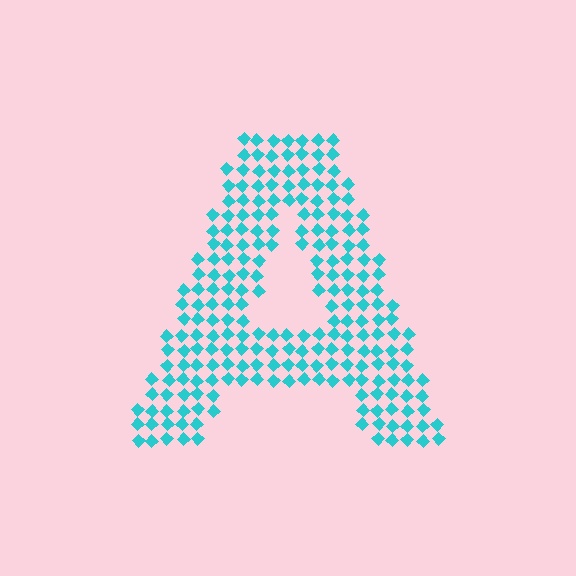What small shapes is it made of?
It is made of small diamonds.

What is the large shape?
The large shape is the letter A.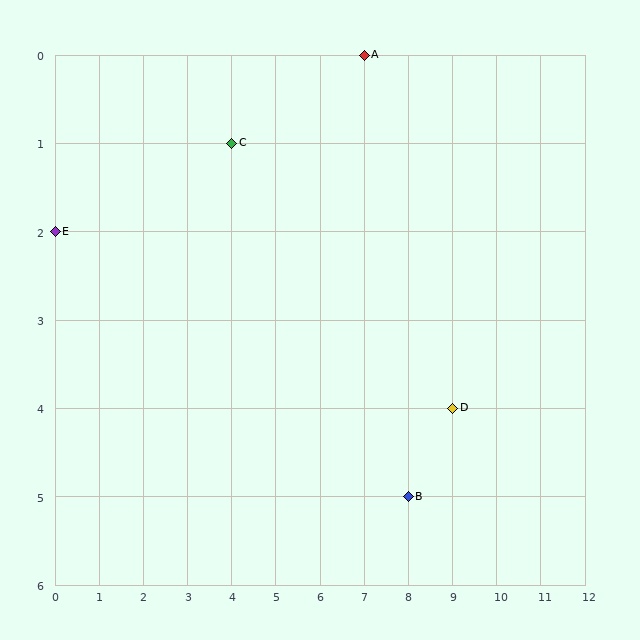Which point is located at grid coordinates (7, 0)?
Point A is at (7, 0).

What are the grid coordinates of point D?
Point D is at grid coordinates (9, 4).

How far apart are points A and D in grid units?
Points A and D are 2 columns and 4 rows apart (about 4.5 grid units diagonally).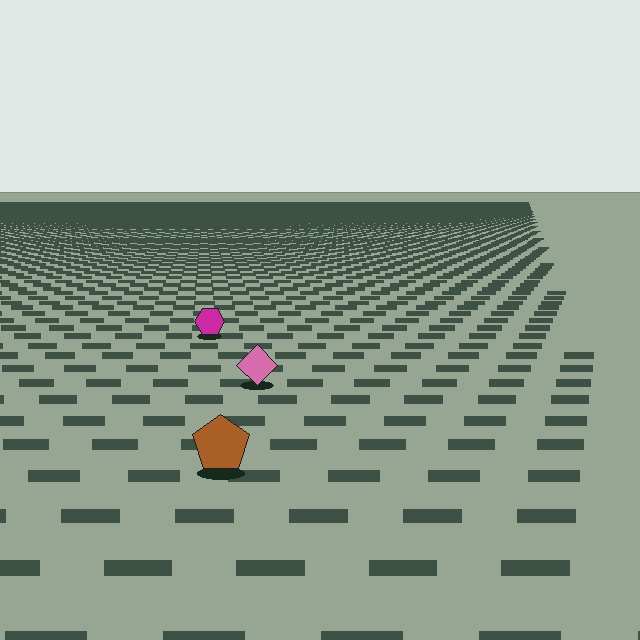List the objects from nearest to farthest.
From nearest to farthest: the brown pentagon, the pink diamond, the magenta hexagon.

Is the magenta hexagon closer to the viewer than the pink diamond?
No. The pink diamond is closer — you can tell from the texture gradient: the ground texture is coarser near it.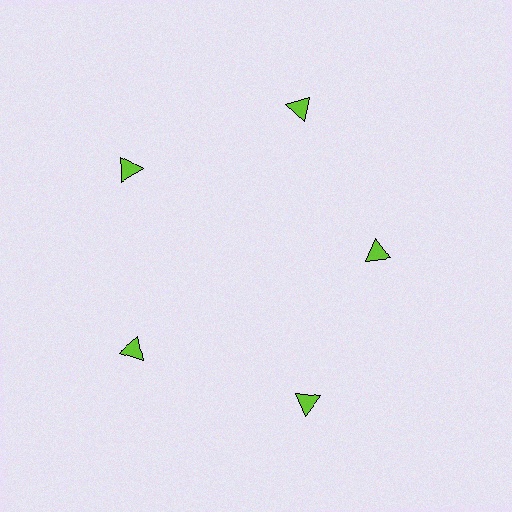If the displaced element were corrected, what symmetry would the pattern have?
It would have 5-fold rotational symmetry — the pattern would map onto itself every 72 degrees.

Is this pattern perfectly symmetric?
No. The 5 lime triangles are arranged in a ring, but one element near the 3 o'clock position is pulled inward toward the center, breaking the 5-fold rotational symmetry.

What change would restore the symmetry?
The symmetry would be restored by moving it outward, back onto the ring so that all 5 triangles sit at equal angles and equal distance from the center.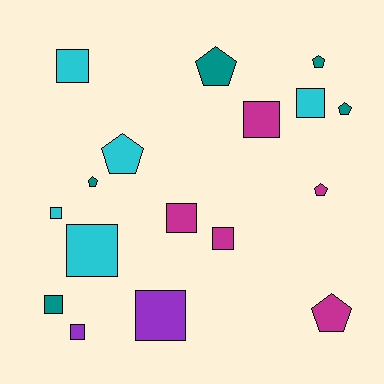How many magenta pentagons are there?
There are 2 magenta pentagons.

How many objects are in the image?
There are 17 objects.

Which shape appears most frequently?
Square, with 10 objects.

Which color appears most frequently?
Cyan, with 5 objects.